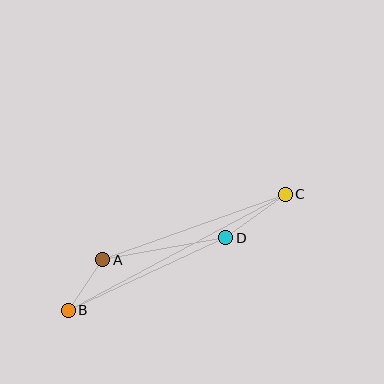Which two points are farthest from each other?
Points B and C are farthest from each other.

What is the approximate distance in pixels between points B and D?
The distance between B and D is approximately 173 pixels.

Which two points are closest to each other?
Points A and B are closest to each other.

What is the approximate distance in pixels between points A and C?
The distance between A and C is approximately 194 pixels.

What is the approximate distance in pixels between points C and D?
The distance between C and D is approximately 74 pixels.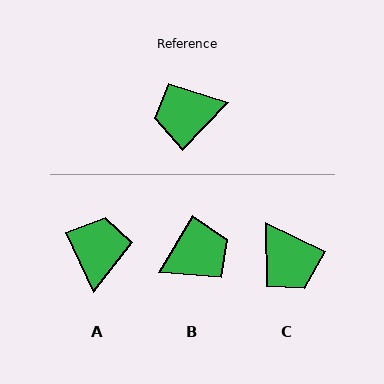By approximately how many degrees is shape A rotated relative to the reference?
Approximately 111 degrees clockwise.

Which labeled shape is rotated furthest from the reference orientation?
B, about 167 degrees away.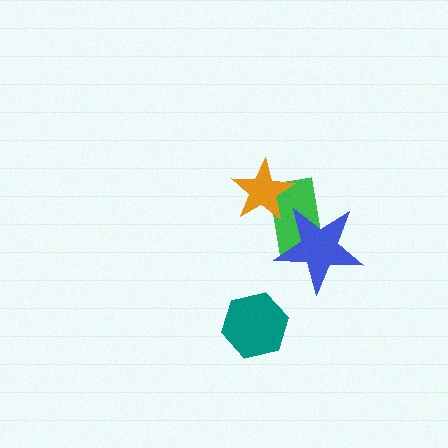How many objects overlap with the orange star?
1 object overlaps with the orange star.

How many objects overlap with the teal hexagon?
0 objects overlap with the teal hexagon.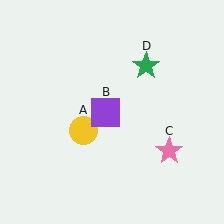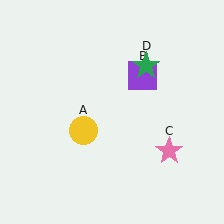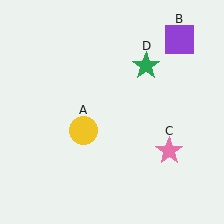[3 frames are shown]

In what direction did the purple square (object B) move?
The purple square (object B) moved up and to the right.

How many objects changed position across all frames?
1 object changed position: purple square (object B).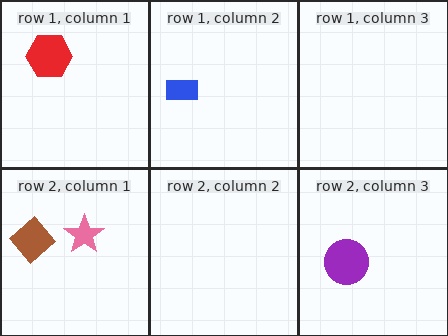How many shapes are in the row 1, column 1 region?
1.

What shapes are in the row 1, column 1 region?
The red hexagon.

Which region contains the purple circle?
The row 2, column 3 region.